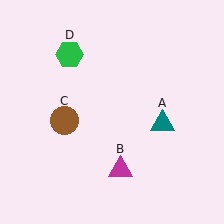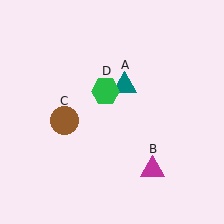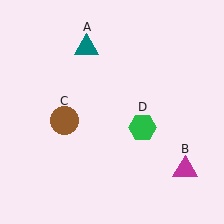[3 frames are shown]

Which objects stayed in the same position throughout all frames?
Brown circle (object C) remained stationary.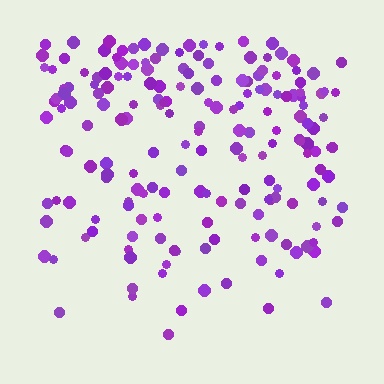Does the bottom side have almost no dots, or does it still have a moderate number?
Still a moderate number, just noticeably fewer than the top.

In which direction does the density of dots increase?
From bottom to top, with the top side densest.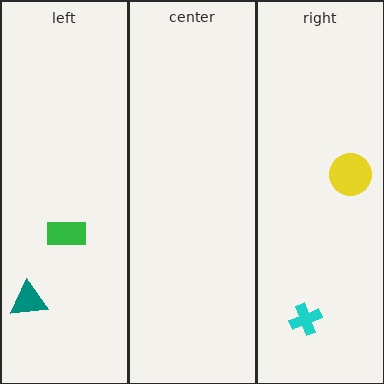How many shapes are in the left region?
2.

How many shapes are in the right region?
2.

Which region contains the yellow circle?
The right region.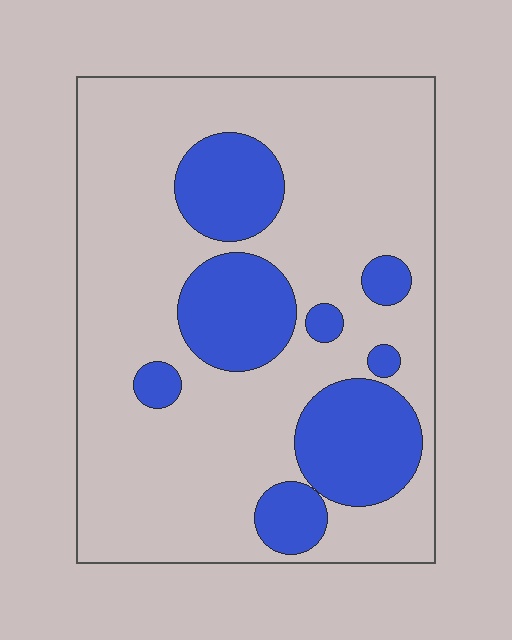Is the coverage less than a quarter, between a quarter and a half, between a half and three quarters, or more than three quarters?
Between a quarter and a half.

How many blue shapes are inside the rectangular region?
8.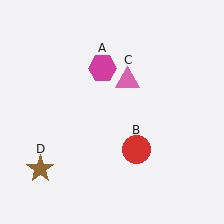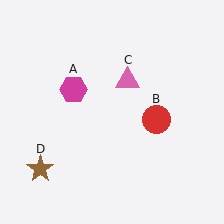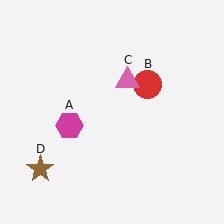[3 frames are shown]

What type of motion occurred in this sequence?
The magenta hexagon (object A), red circle (object B) rotated counterclockwise around the center of the scene.